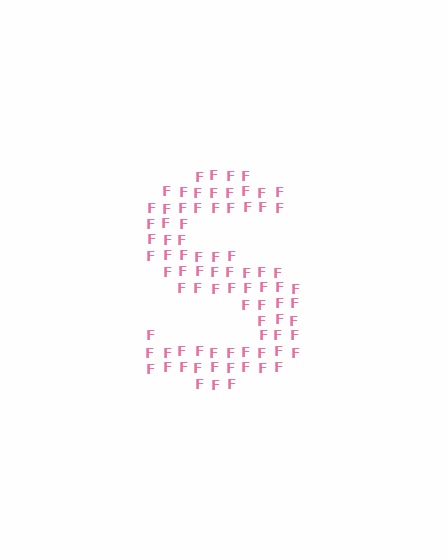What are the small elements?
The small elements are letter F's.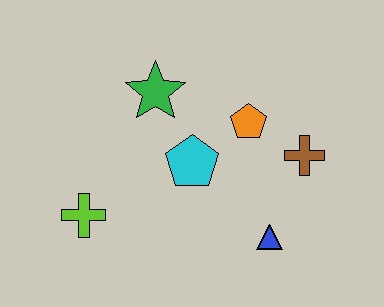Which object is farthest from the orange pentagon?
The lime cross is farthest from the orange pentagon.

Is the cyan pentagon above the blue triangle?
Yes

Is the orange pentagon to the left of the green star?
No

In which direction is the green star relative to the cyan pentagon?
The green star is above the cyan pentagon.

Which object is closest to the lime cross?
The cyan pentagon is closest to the lime cross.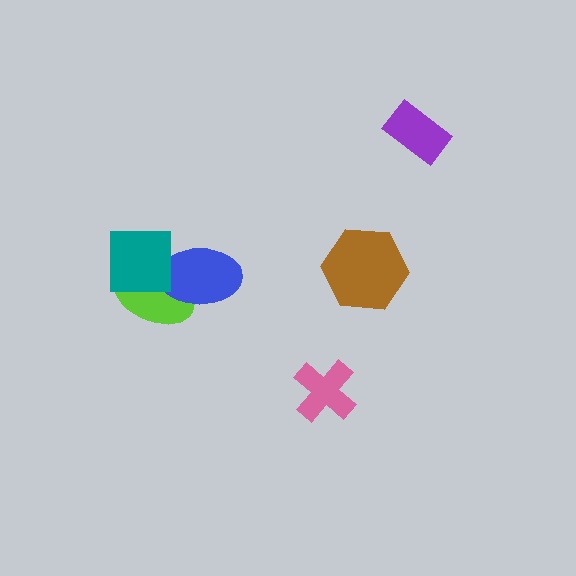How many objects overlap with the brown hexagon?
0 objects overlap with the brown hexagon.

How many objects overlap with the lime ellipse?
2 objects overlap with the lime ellipse.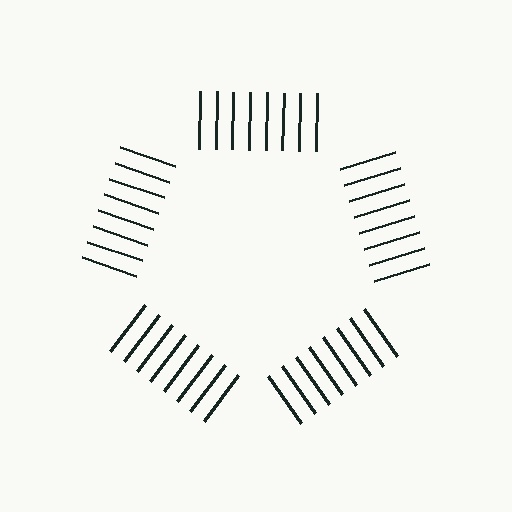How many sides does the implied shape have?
5 sides — the line-ends trace a pentagon.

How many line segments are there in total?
40 — 8 along each of the 5 edges.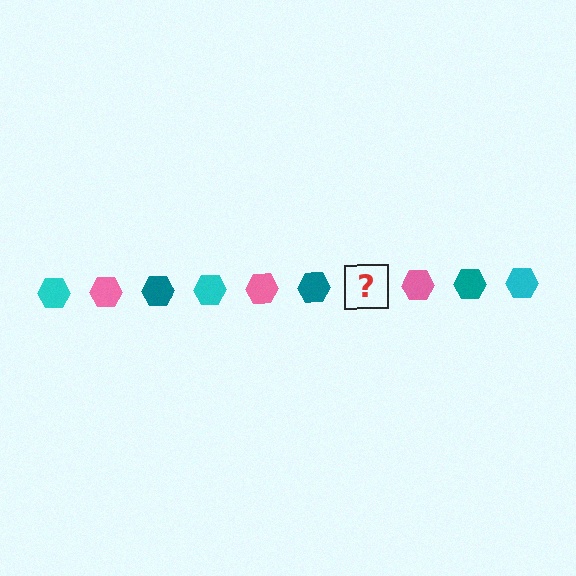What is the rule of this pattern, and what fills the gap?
The rule is that the pattern cycles through cyan, pink, teal hexagons. The gap should be filled with a cyan hexagon.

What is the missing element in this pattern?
The missing element is a cyan hexagon.